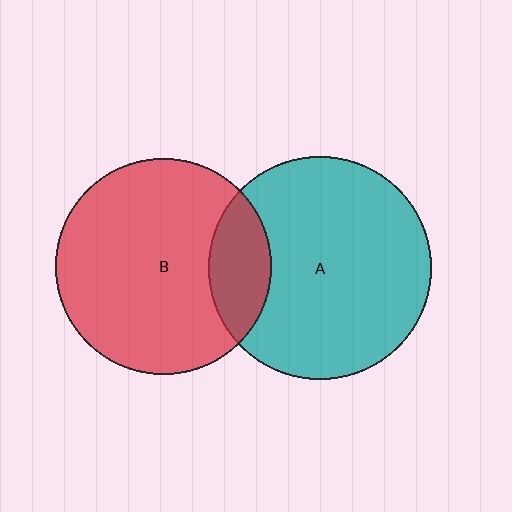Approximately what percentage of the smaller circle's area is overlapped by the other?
Approximately 20%.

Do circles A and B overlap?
Yes.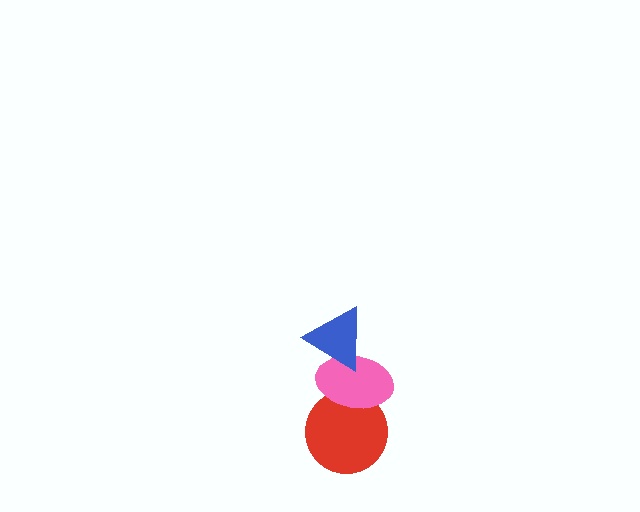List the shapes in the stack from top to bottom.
From top to bottom: the blue triangle, the pink ellipse, the red circle.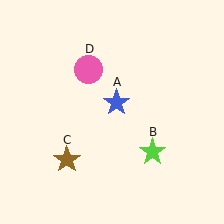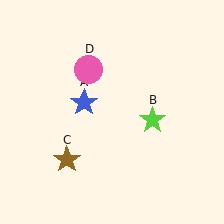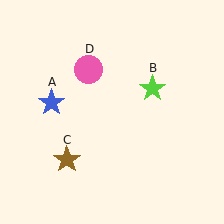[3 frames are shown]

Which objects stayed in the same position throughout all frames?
Brown star (object C) and pink circle (object D) remained stationary.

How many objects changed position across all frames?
2 objects changed position: blue star (object A), lime star (object B).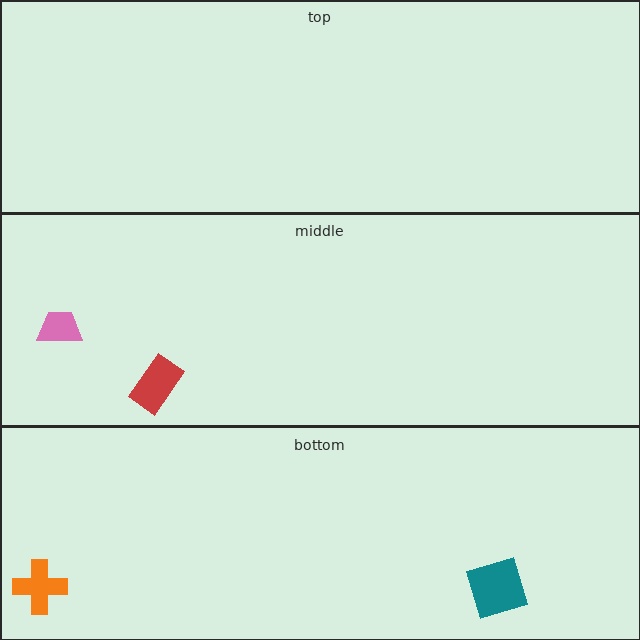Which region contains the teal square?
The bottom region.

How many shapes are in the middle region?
2.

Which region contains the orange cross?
The bottom region.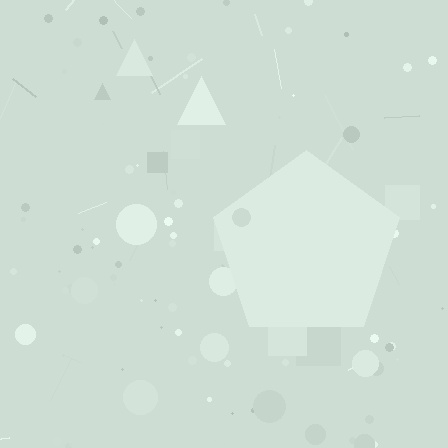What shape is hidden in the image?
A pentagon is hidden in the image.